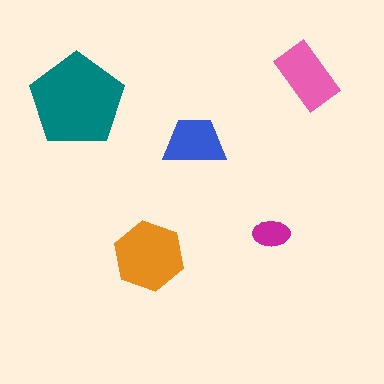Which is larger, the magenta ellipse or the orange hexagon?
The orange hexagon.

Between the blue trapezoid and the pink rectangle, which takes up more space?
The pink rectangle.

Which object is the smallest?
The magenta ellipse.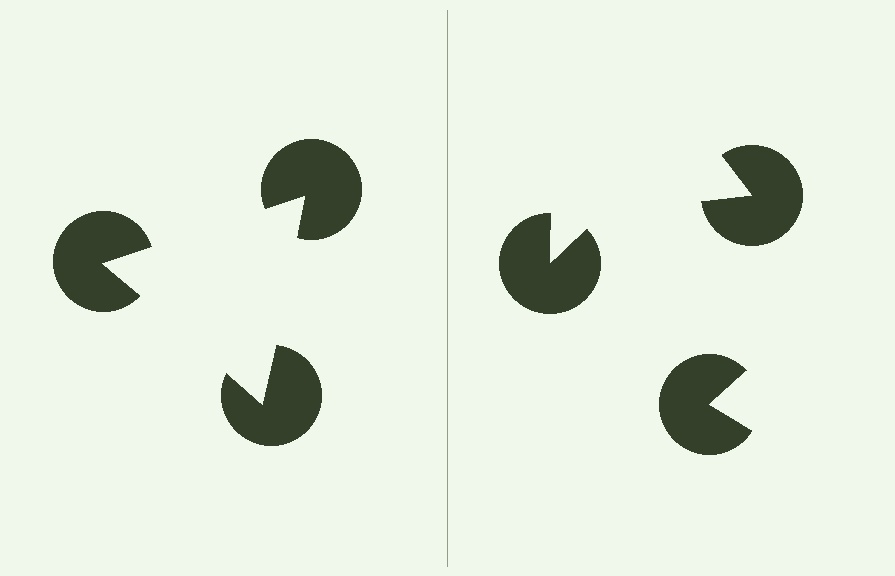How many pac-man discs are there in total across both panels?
6 — 3 on each side.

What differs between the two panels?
The pac-man discs are positioned identically on both sides; only the wedge orientations differ. On the left they align to a triangle; on the right they are misaligned.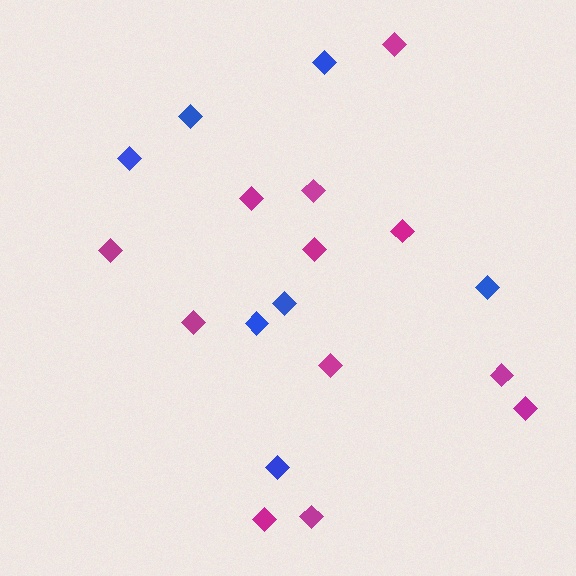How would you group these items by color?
There are 2 groups: one group of blue diamonds (7) and one group of magenta diamonds (12).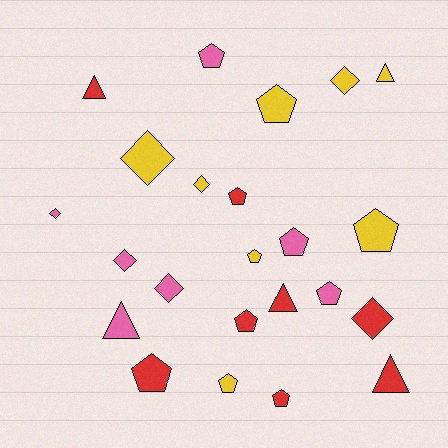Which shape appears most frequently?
Pentagon, with 11 objects.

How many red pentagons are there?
There are 4 red pentagons.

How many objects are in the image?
There are 23 objects.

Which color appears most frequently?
Red, with 8 objects.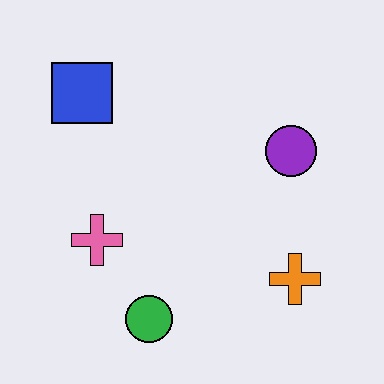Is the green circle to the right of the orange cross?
No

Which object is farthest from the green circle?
The blue square is farthest from the green circle.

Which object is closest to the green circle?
The pink cross is closest to the green circle.